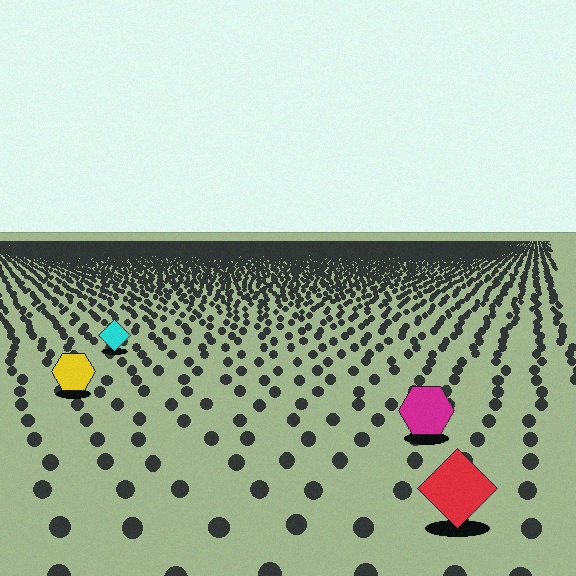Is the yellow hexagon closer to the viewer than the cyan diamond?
Yes. The yellow hexagon is closer — you can tell from the texture gradient: the ground texture is coarser near it.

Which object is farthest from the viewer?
The cyan diamond is farthest from the viewer. It appears smaller and the ground texture around it is denser.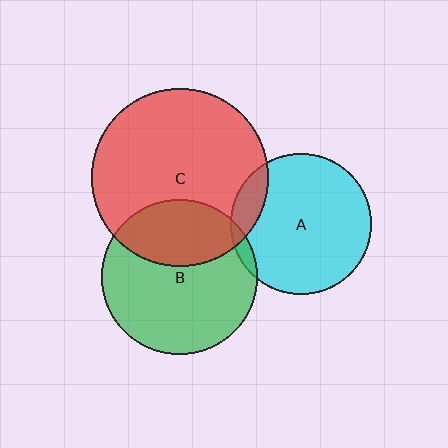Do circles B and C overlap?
Yes.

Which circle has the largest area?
Circle C (red).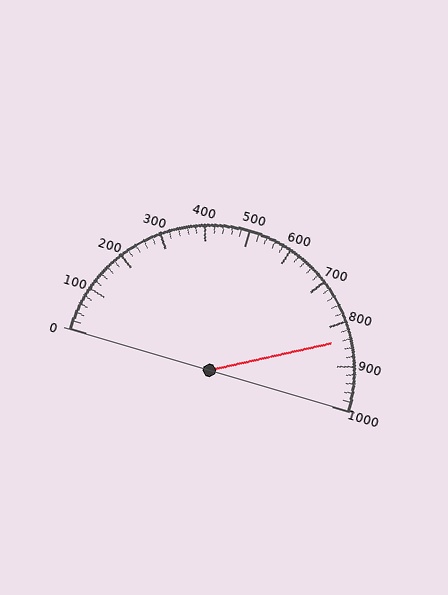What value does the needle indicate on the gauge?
The needle indicates approximately 840.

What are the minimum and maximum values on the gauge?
The gauge ranges from 0 to 1000.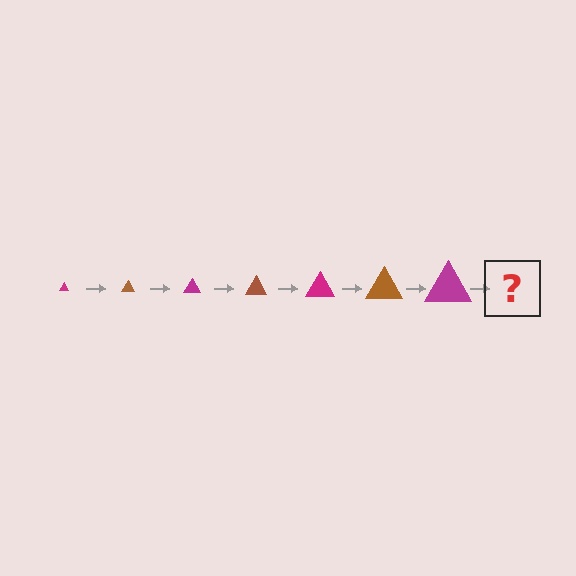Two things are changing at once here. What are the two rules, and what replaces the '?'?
The two rules are that the triangle grows larger each step and the color cycles through magenta and brown. The '?' should be a brown triangle, larger than the previous one.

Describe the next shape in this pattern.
It should be a brown triangle, larger than the previous one.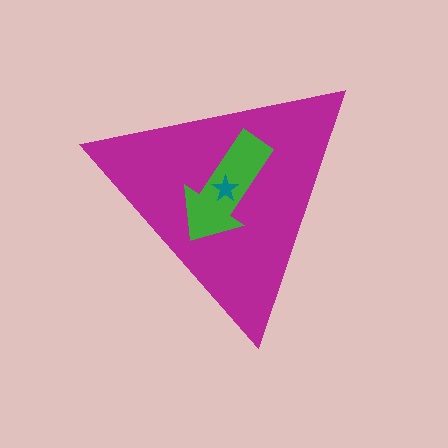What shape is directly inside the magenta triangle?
The green arrow.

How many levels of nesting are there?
3.